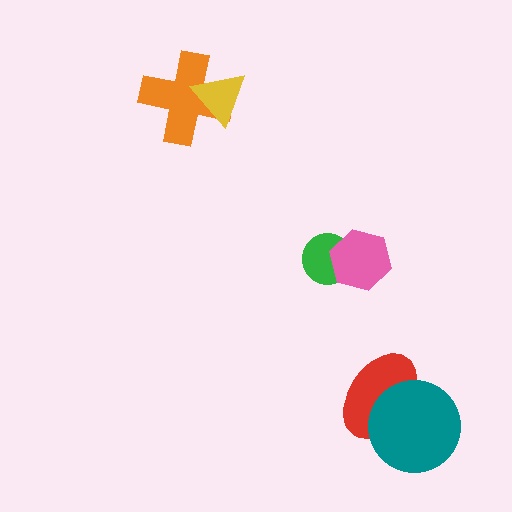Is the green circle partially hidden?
Yes, it is partially covered by another shape.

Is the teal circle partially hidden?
No, no other shape covers it.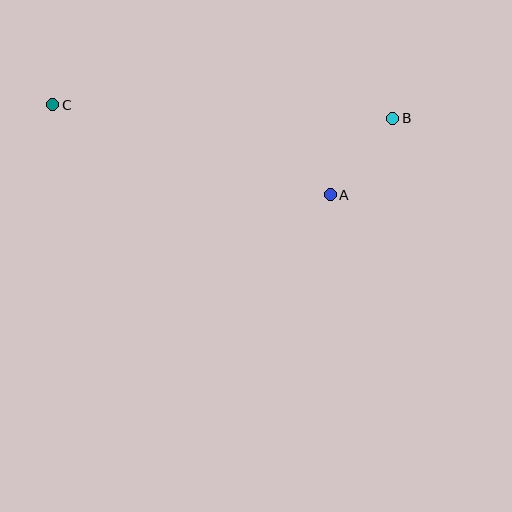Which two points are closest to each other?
Points A and B are closest to each other.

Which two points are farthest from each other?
Points B and C are farthest from each other.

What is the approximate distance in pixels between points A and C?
The distance between A and C is approximately 292 pixels.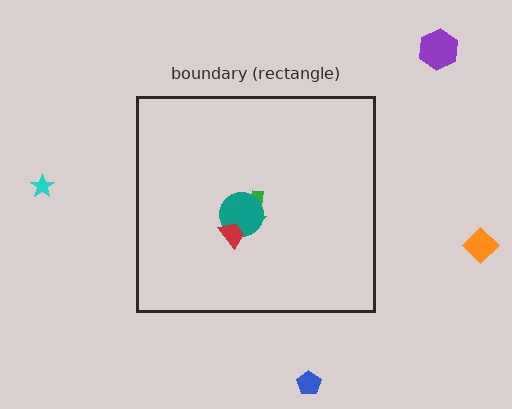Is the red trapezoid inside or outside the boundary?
Inside.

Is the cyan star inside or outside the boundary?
Outside.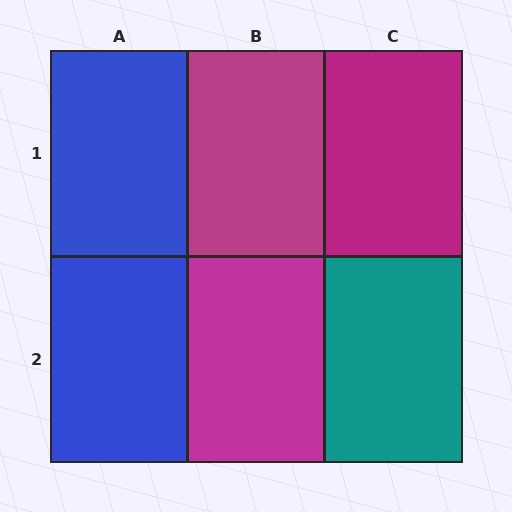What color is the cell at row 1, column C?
Magenta.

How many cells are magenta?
3 cells are magenta.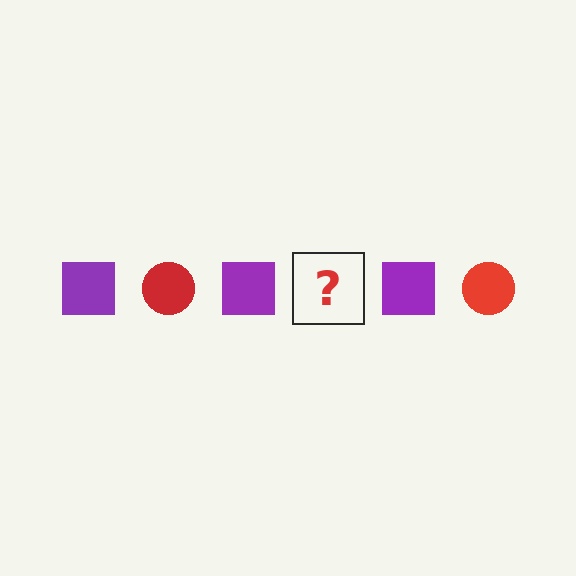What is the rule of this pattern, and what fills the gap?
The rule is that the pattern alternates between purple square and red circle. The gap should be filled with a red circle.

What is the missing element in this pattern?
The missing element is a red circle.